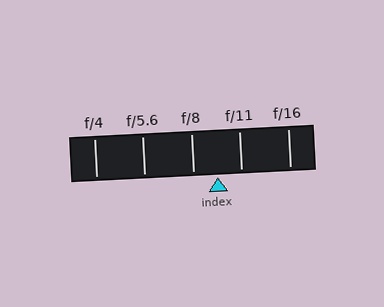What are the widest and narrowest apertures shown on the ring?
The widest aperture shown is f/4 and the narrowest is f/16.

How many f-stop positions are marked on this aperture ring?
There are 5 f-stop positions marked.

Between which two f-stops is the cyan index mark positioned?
The index mark is between f/8 and f/11.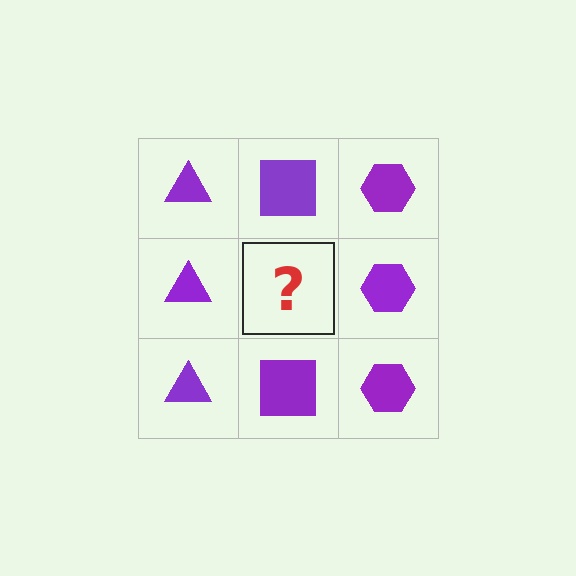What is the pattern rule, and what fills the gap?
The rule is that each column has a consistent shape. The gap should be filled with a purple square.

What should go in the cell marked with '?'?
The missing cell should contain a purple square.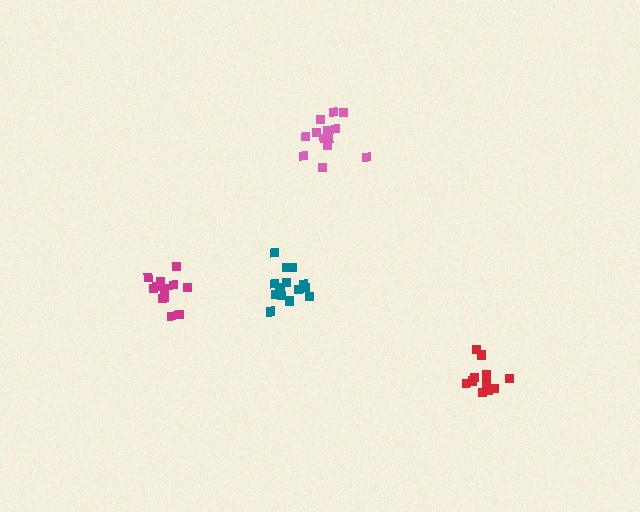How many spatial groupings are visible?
There are 4 spatial groupings.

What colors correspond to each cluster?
The clusters are colored: pink, magenta, red, teal.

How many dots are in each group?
Group 1: 13 dots, Group 2: 12 dots, Group 3: 13 dots, Group 4: 14 dots (52 total).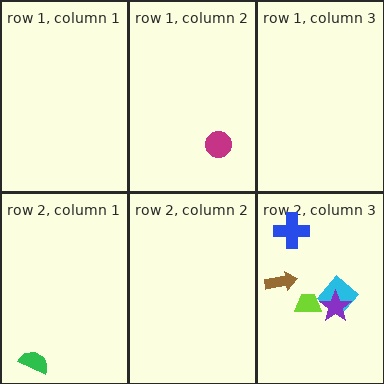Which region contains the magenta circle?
The row 1, column 2 region.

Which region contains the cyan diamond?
The row 2, column 3 region.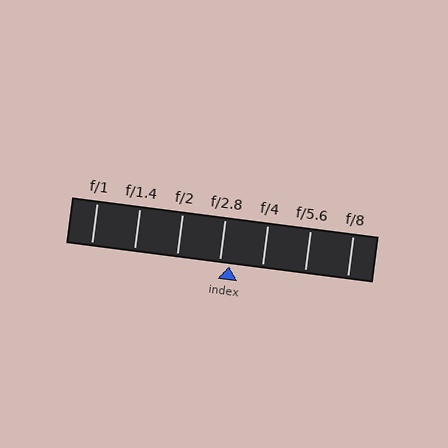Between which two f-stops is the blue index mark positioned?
The index mark is between f/2.8 and f/4.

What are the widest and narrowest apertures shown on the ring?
The widest aperture shown is f/1 and the narrowest is f/8.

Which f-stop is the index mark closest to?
The index mark is closest to f/2.8.